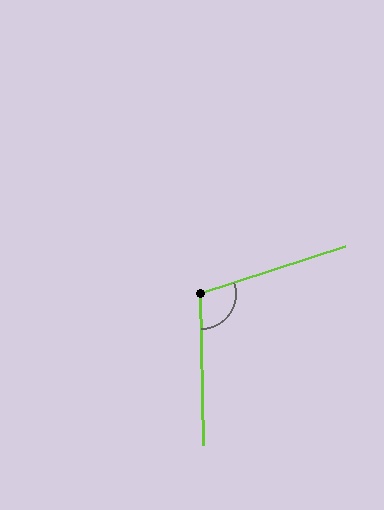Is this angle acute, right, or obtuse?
It is obtuse.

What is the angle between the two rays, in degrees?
Approximately 107 degrees.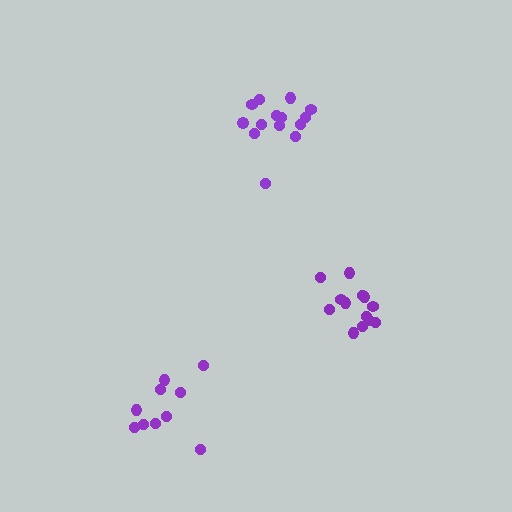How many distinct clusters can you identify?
There are 3 distinct clusters.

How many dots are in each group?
Group 1: 14 dots, Group 2: 10 dots, Group 3: 13 dots (37 total).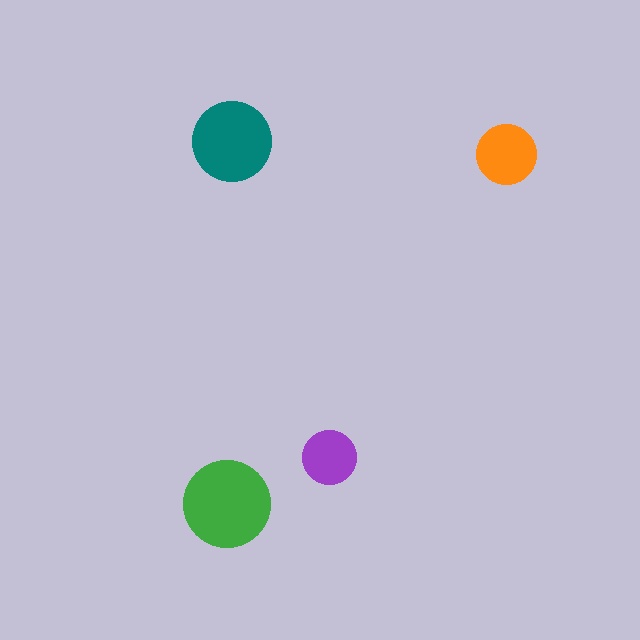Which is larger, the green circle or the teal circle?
The green one.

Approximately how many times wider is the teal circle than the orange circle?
About 1.5 times wider.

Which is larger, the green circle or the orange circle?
The green one.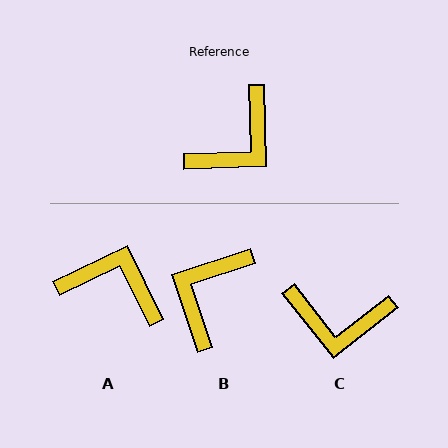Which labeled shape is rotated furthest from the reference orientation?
B, about 163 degrees away.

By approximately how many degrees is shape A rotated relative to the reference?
Approximately 114 degrees counter-clockwise.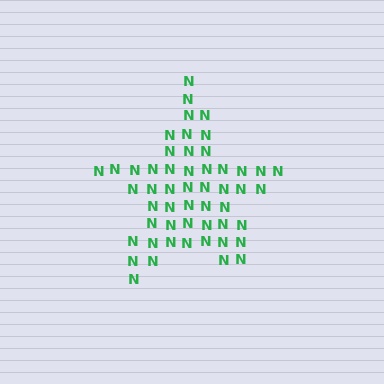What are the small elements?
The small elements are letter N's.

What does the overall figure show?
The overall figure shows a star.